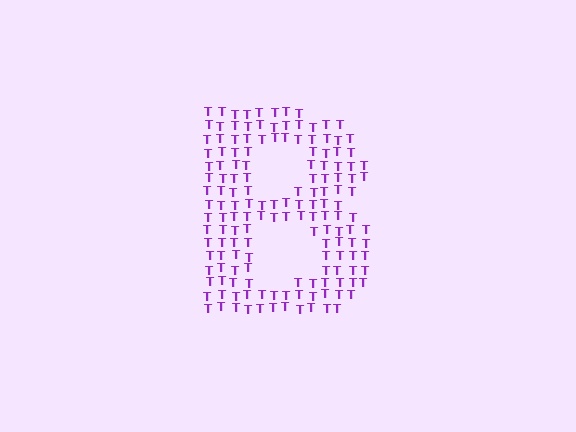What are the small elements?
The small elements are letter T's.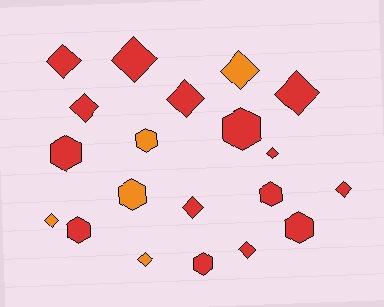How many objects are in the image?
There are 20 objects.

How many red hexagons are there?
There are 6 red hexagons.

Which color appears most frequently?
Red, with 15 objects.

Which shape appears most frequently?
Diamond, with 12 objects.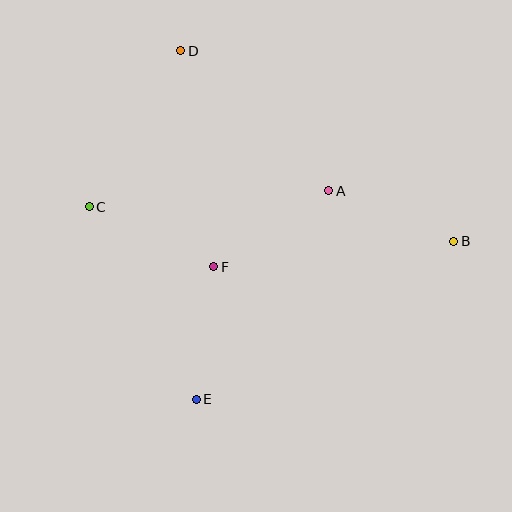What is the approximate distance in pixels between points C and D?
The distance between C and D is approximately 181 pixels.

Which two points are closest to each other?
Points E and F are closest to each other.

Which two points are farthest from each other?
Points B and C are farthest from each other.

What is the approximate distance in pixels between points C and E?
The distance between C and E is approximately 220 pixels.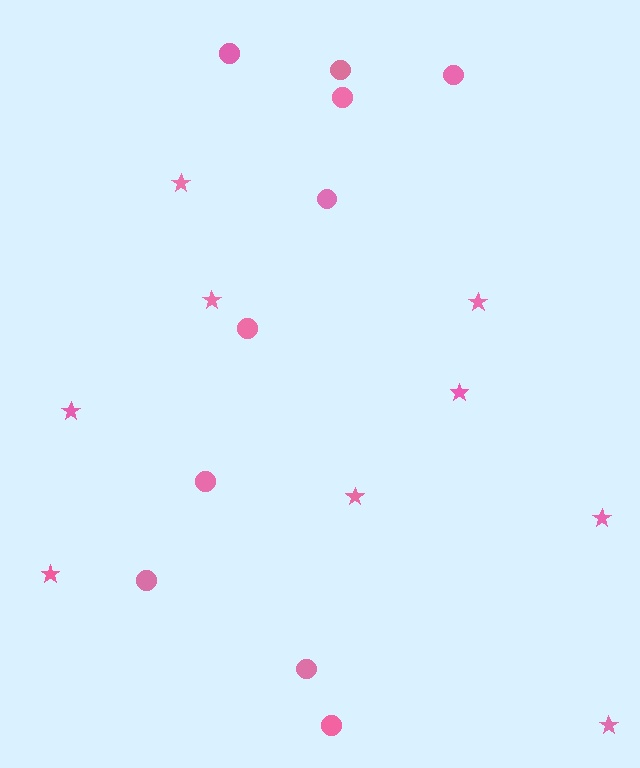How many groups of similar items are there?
There are 2 groups: one group of circles (10) and one group of stars (9).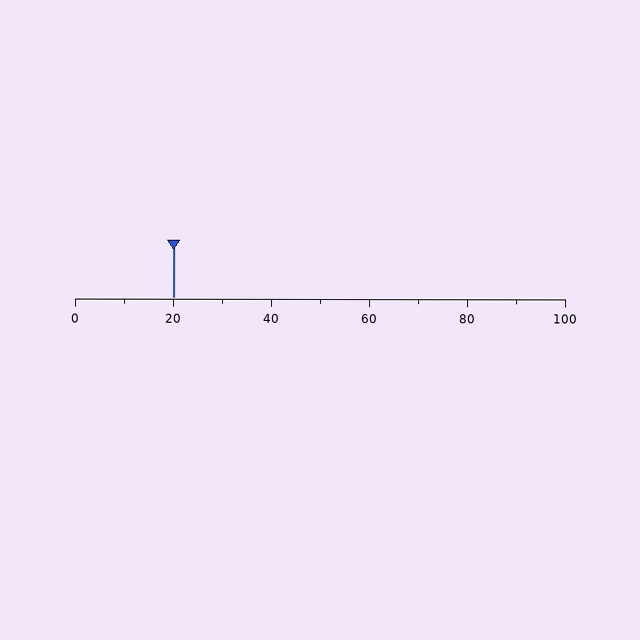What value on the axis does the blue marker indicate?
The marker indicates approximately 20.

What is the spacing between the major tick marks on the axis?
The major ticks are spaced 20 apart.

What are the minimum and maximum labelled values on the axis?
The axis runs from 0 to 100.